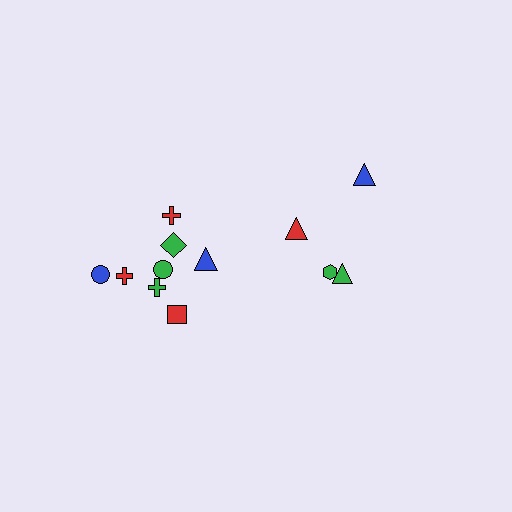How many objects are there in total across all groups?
There are 12 objects.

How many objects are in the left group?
There are 8 objects.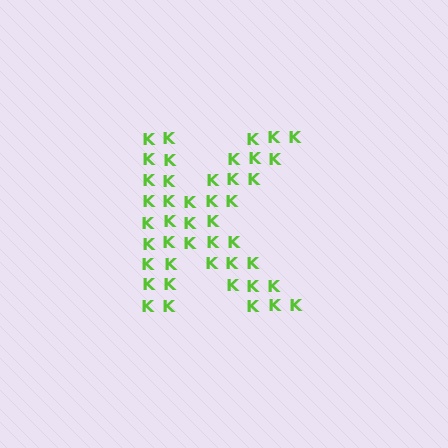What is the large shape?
The large shape is the letter K.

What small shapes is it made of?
It is made of small letter K's.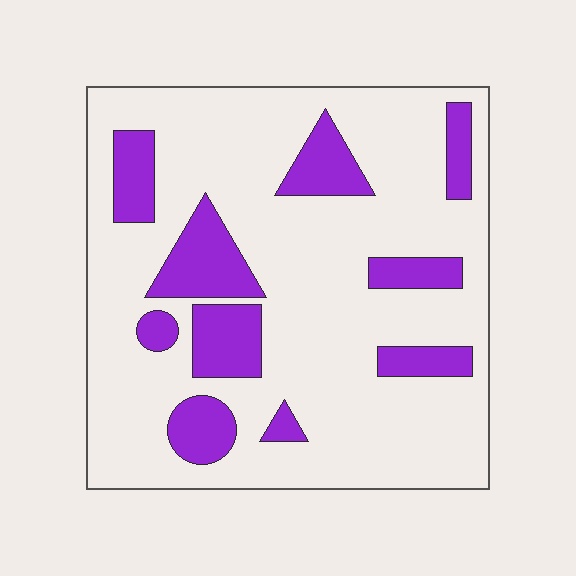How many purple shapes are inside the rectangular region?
10.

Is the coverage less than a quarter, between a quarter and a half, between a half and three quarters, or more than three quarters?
Less than a quarter.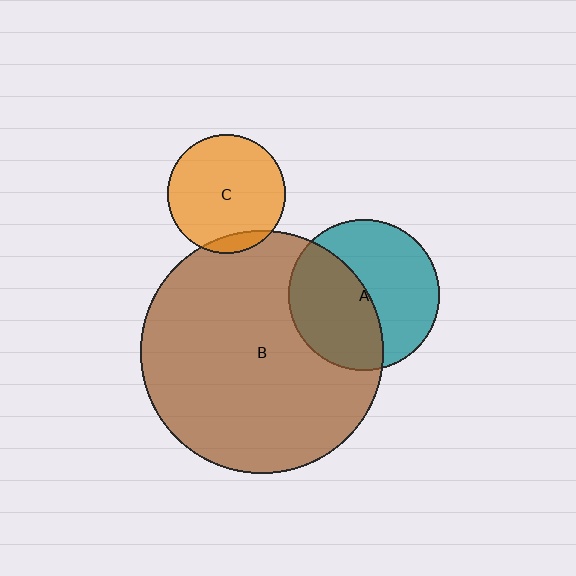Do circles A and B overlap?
Yes.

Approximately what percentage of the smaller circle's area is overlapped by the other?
Approximately 50%.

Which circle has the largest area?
Circle B (brown).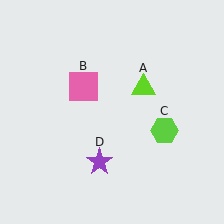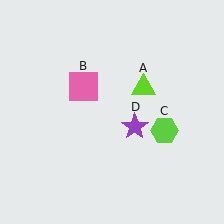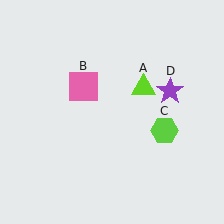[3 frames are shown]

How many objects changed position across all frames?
1 object changed position: purple star (object D).